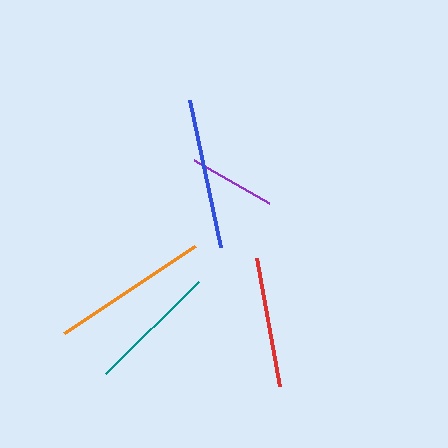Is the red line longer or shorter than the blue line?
The blue line is longer than the red line.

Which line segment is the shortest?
The purple line is the shortest at approximately 86 pixels.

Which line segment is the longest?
The orange line is the longest at approximately 157 pixels.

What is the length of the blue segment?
The blue segment is approximately 151 pixels long.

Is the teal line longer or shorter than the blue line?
The blue line is longer than the teal line.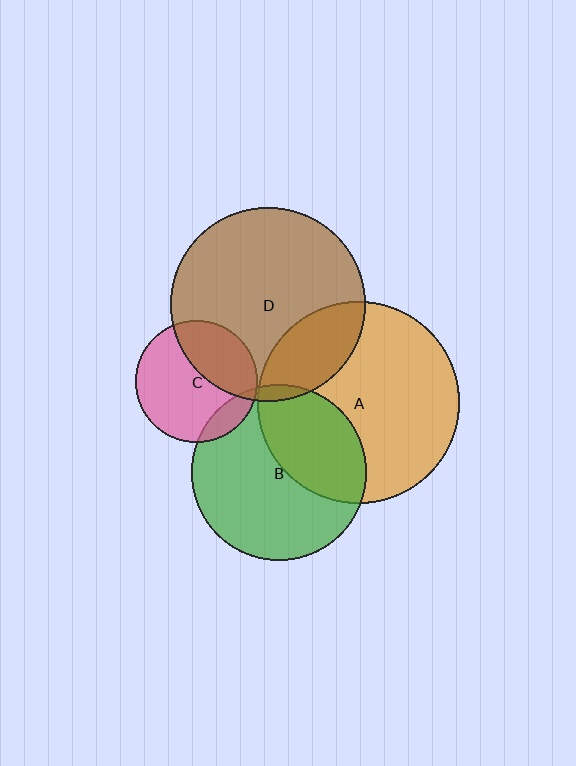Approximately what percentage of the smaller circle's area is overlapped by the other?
Approximately 35%.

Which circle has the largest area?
Circle A (orange).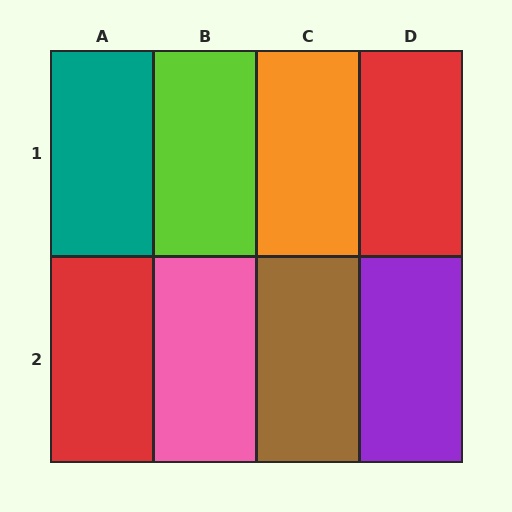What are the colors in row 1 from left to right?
Teal, lime, orange, red.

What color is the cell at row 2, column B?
Pink.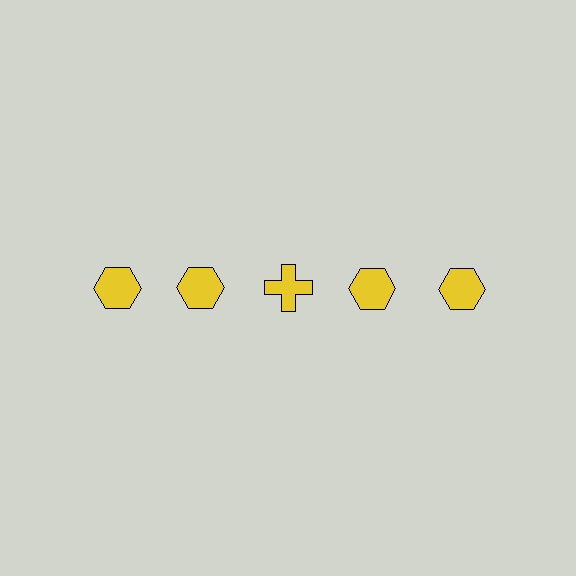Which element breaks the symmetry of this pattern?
The yellow cross in the top row, center column breaks the symmetry. All other shapes are yellow hexagons.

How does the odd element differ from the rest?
It has a different shape: cross instead of hexagon.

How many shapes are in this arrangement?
There are 5 shapes arranged in a grid pattern.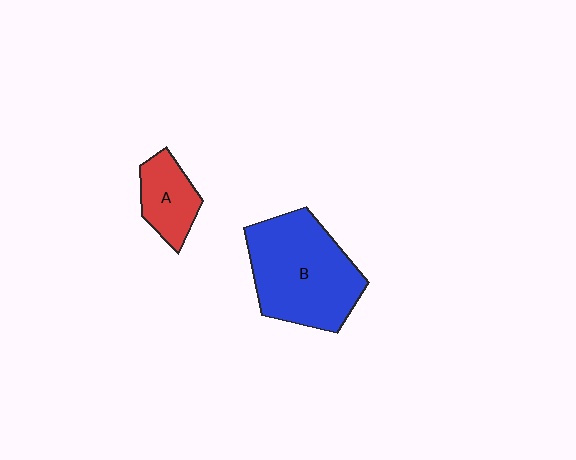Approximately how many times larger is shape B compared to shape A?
Approximately 2.5 times.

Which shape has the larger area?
Shape B (blue).